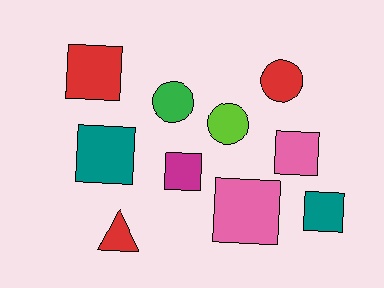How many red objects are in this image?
There are 3 red objects.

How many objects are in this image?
There are 10 objects.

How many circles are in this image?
There are 3 circles.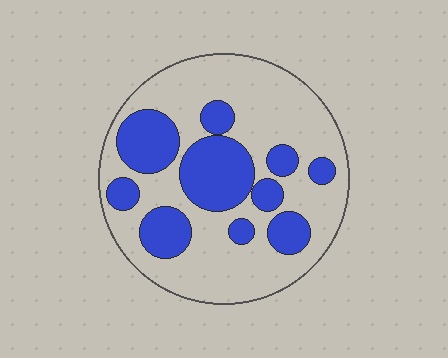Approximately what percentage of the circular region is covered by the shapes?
Approximately 35%.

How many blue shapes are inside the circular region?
10.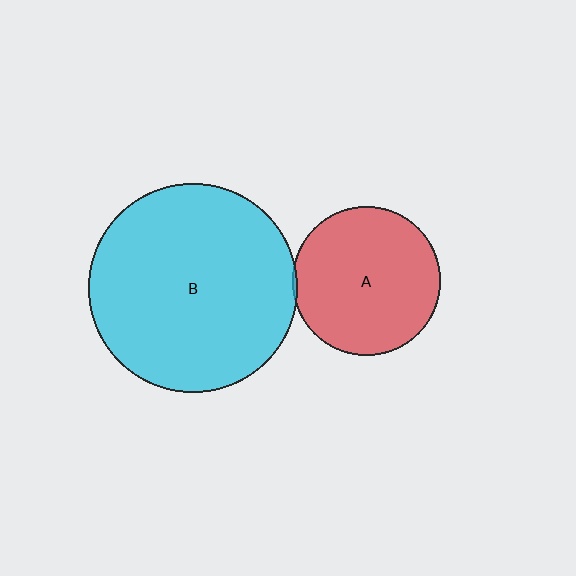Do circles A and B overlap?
Yes.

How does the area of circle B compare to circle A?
Approximately 2.0 times.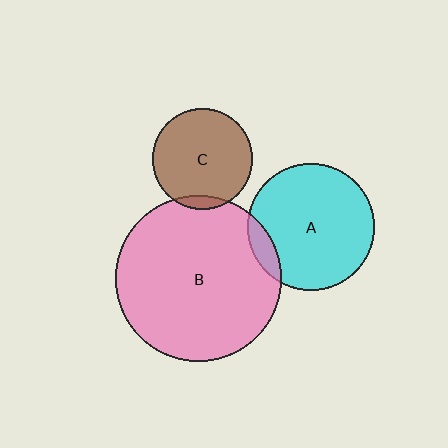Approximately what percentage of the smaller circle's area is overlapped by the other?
Approximately 10%.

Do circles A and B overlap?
Yes.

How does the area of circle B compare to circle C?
Approximately 2.7 times.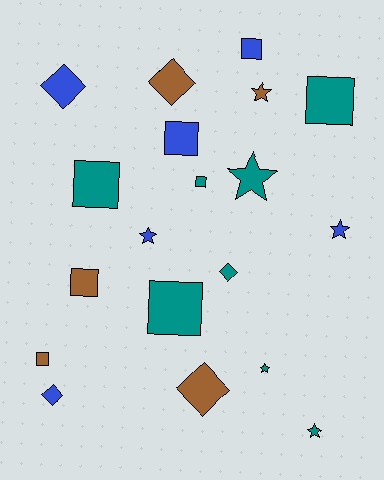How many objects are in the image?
There are 19 objects.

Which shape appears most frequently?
Square, with 8 objects.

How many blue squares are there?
There are 2 blue squares.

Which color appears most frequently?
Teal, with 8 objects.